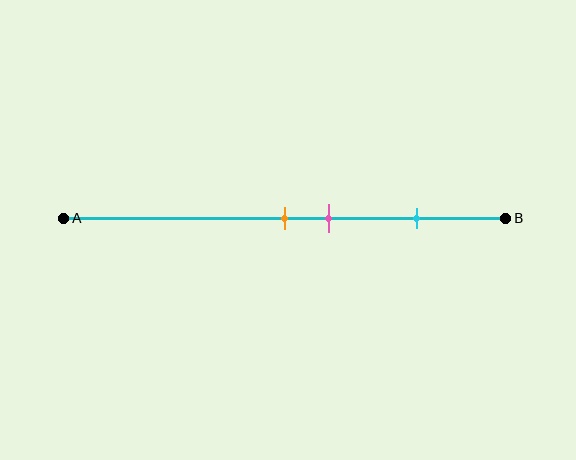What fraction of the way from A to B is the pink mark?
The pink mark is approximately 60% (0.6) of the way from A to B.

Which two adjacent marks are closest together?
The orange and pink marks are the closest adjacent pair.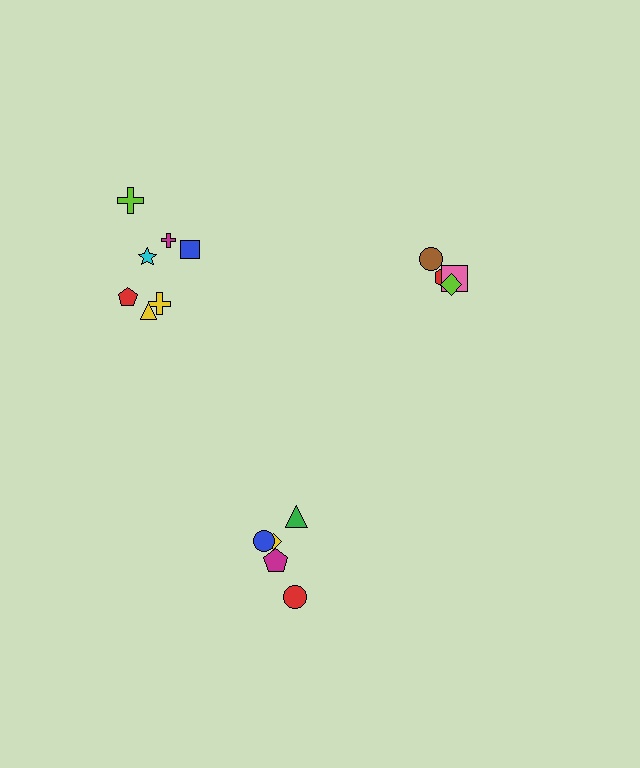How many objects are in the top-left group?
There are 7 objects.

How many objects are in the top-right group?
There are 4 objects.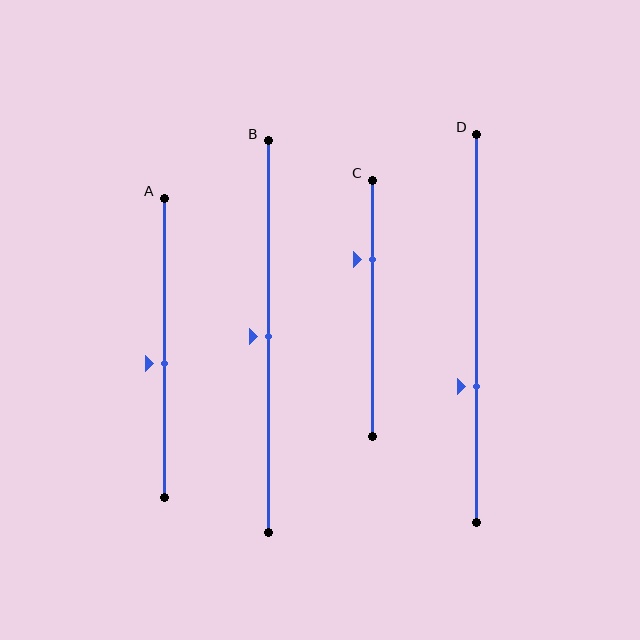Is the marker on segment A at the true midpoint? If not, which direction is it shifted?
No, the marker on segment A is shifted downward by about 5% of the segment length.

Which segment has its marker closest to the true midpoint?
Segment B has its marker closest to the true midpoint.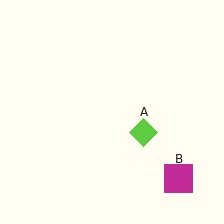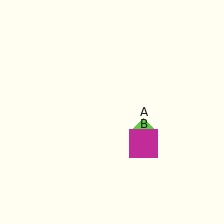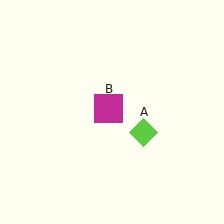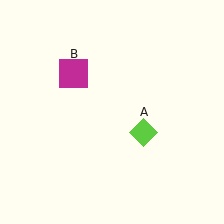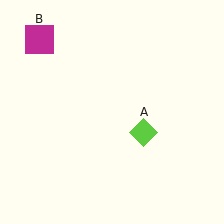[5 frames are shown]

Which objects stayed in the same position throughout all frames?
Lime diamond (object A) remained stationary.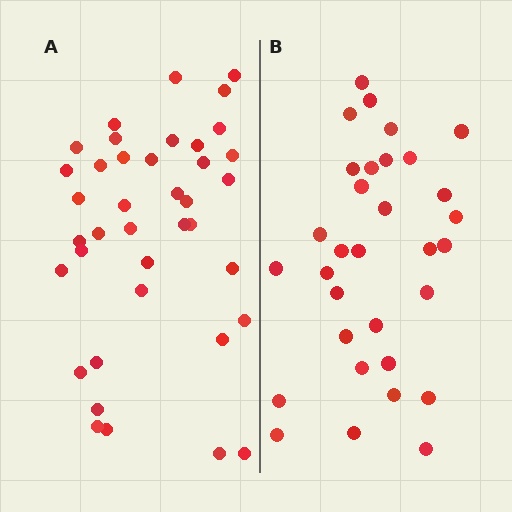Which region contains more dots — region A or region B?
Region A (the left region) has more dots.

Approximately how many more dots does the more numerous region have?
Region A has roughly 8 or so more dots than region B.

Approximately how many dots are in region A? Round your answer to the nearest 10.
About 40 dots. (The exact count is 39, which rounds to 40.)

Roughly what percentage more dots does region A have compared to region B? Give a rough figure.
About 20% more.